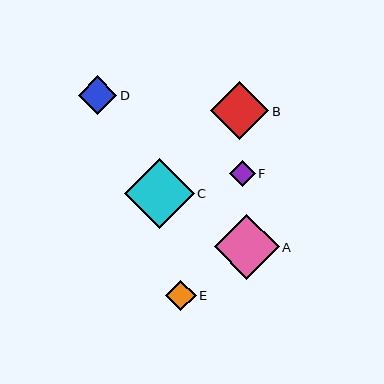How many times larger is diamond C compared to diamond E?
Diamond C is approximately 2.3 times the size of diamond E.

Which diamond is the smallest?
Diamond F is the smallest with a size of approximately 26 pixels.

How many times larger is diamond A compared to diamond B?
Diamond A is approximately 1.1 times the size of diamond B.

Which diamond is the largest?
Diamond C is the largest with a size of approximately 70 pixels.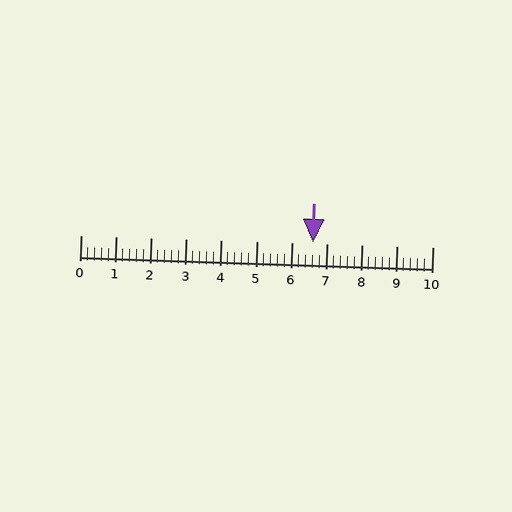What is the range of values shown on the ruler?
The ruler shows values from 0 to 10.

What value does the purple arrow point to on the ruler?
The purple arrow points to approximately 6.6.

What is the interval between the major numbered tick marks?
The major tick marks are spaced 1 units apart.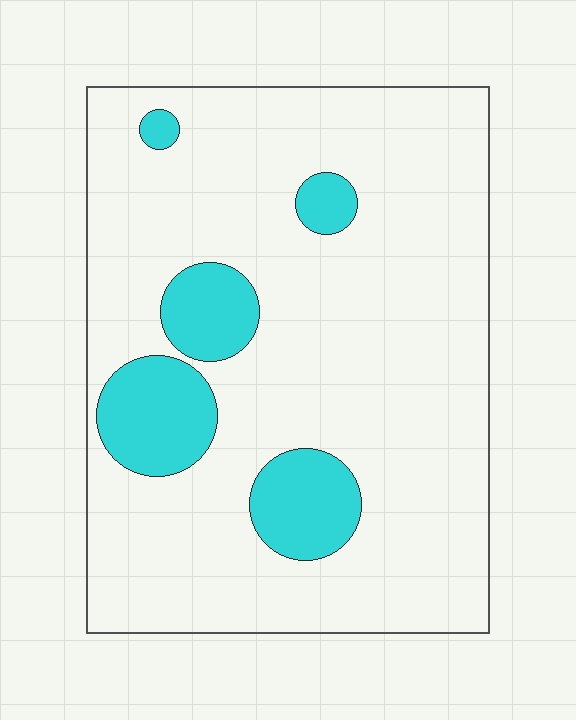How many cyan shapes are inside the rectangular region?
5.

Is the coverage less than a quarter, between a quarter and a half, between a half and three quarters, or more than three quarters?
Less than a quarter.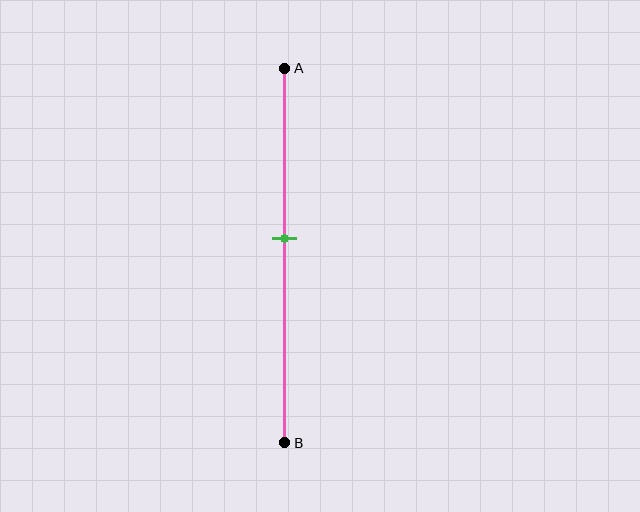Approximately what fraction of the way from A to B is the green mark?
The green mark is approximately 45% of the way from A to B.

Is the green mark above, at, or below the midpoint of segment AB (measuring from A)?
The green mark is above the midpoint of segment AB.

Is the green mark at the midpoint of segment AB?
No, the mark is at about 45% from A, not at the 50% midpoint.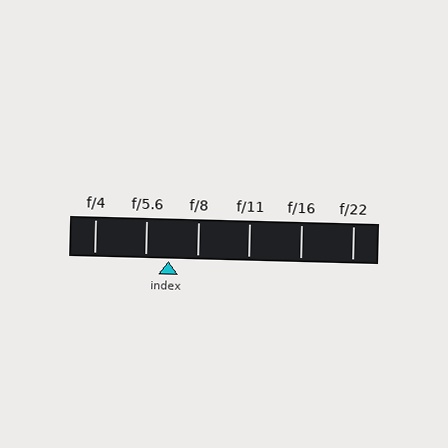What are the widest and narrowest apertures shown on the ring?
The widest aperture shown is f/4 and the narrowest is f/22.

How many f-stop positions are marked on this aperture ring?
There are 6 f-stop positions marked.